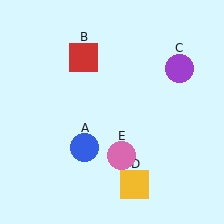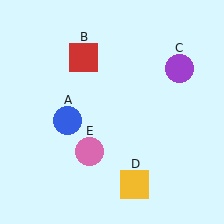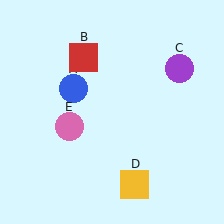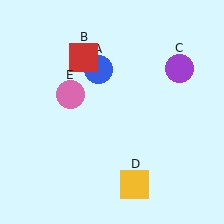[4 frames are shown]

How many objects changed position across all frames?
2 objects changed position: blue circle (object A), pink circle (object E).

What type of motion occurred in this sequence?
The blue circle (object A), pink circle (object E) rotated clockwise around the center of the scene.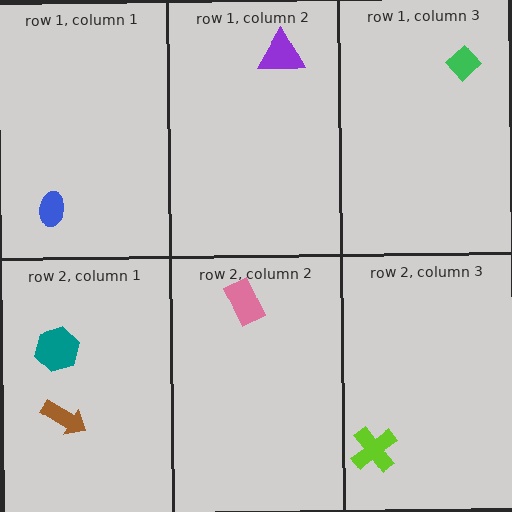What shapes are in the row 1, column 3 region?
The green diamond.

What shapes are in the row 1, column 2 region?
The purple triangle.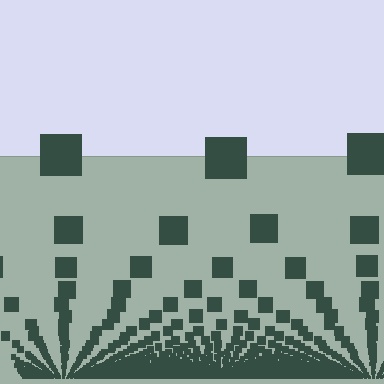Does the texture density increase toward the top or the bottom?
Density increases toward the bottom.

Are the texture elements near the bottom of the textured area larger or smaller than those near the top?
Smaller. The gradient is inverted — elements near the bottom are smaller and denser.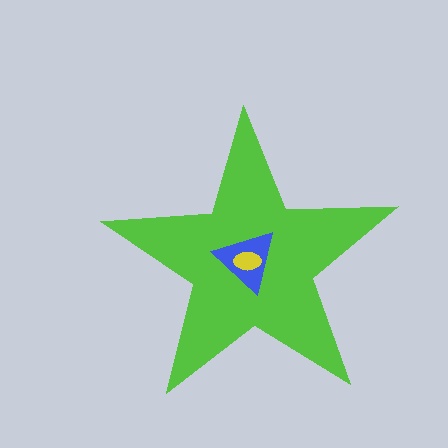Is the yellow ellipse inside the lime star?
Yes.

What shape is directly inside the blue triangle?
The yellow ellipse.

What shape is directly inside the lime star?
The blue triangle.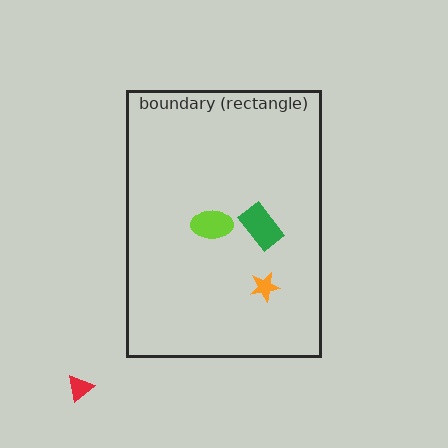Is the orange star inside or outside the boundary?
Inside.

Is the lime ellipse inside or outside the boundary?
Inside.